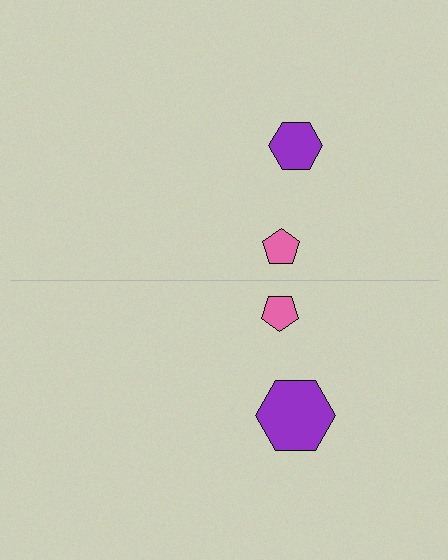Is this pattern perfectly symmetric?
No, the pattern is not perfectly symmetric. The purple hexagon on the bottom side has a different size than its mirror counterpart.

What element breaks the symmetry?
The purple hexagon on the bottom side has a different size than its mirror counterpart.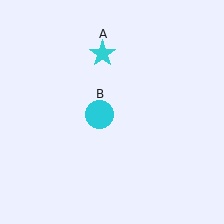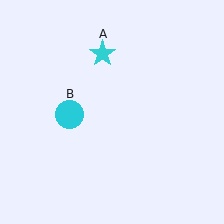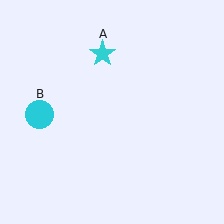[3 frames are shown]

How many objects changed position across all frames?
1 object changed position: cyan circle (object B).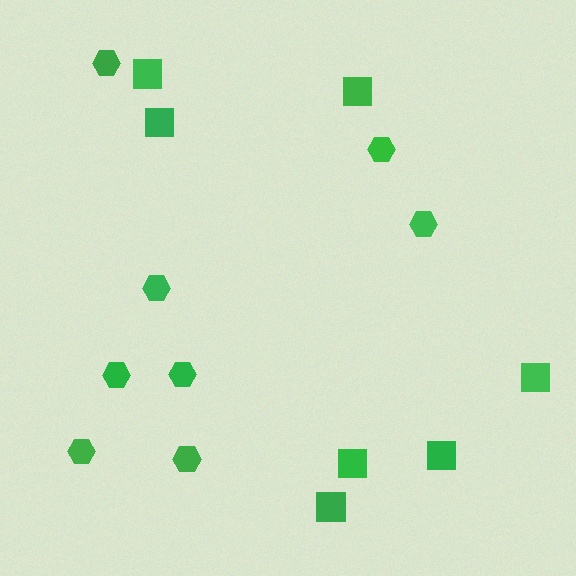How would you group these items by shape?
There are 2 groups: one group of squares (7) and one group of hexagons (8).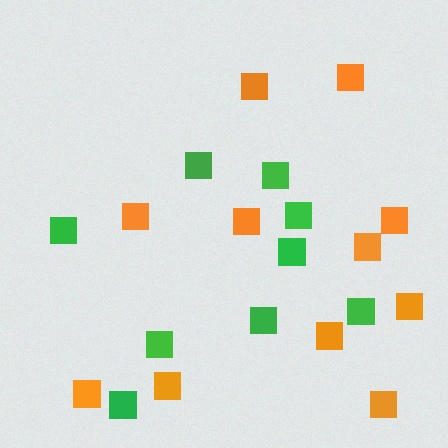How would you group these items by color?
There are 2 groups: one group of orange squares (11) and one group of green squares (9).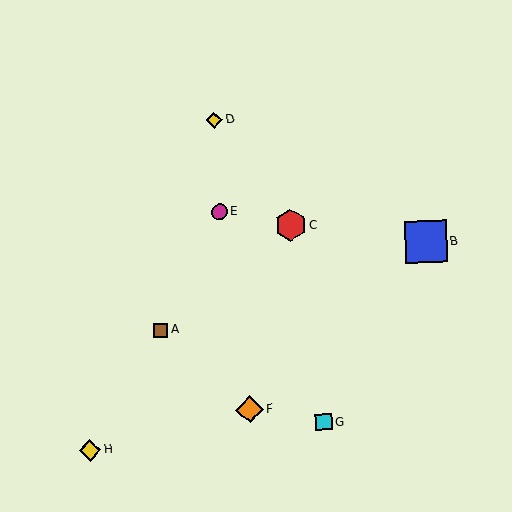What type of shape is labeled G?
Shape G is a cyan square.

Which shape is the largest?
The blue square (labeled B) is the largest.